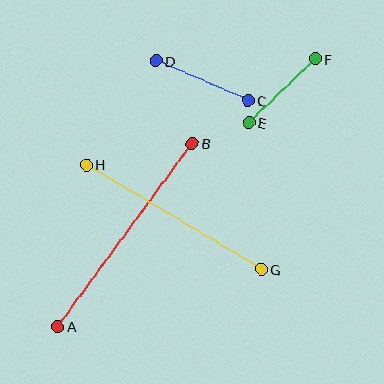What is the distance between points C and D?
The distance is approximately 101 pixels.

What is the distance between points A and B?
The distance is approximately 228 pixels.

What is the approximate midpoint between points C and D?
The midpoint is at approximately (202, 81) pixels.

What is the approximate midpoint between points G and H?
The midpoint is at approximately (174, 217) pixels.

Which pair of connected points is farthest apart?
Points A and B are farthest apart.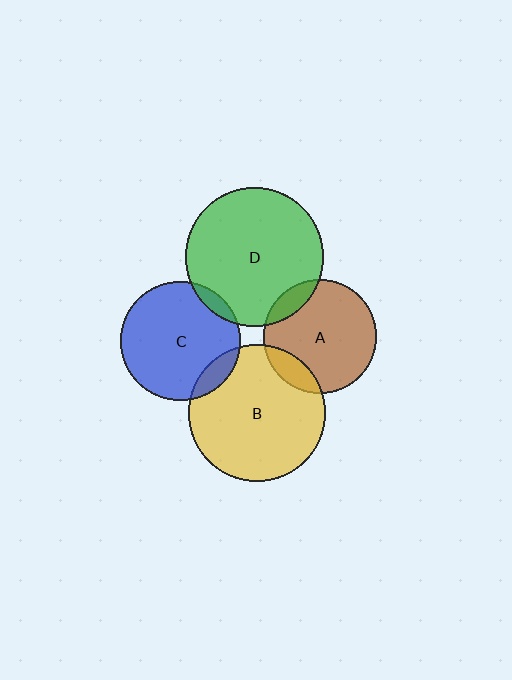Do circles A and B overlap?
Yes.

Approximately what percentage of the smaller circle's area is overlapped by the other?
Approximately 15%.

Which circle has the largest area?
Circle D (green).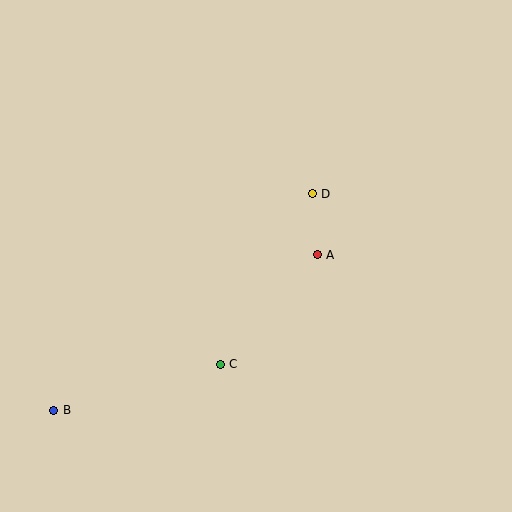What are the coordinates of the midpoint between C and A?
The midpoint between C and A is at (269, 310).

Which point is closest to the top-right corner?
Point D is closest to the top-right corner.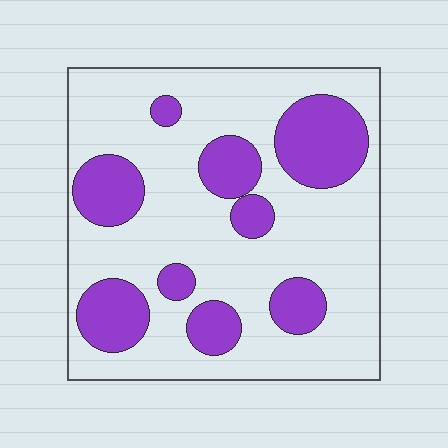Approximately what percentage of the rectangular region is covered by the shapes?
Approximately 30%.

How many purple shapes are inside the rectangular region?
9.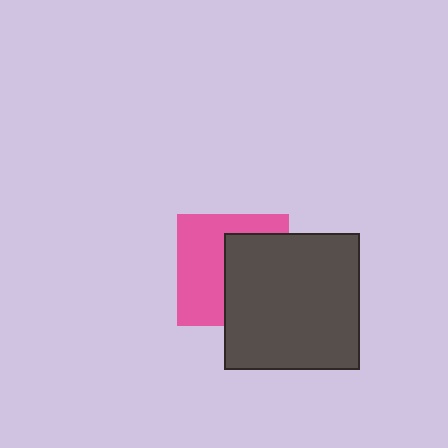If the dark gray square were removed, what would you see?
You would see the complete pink square.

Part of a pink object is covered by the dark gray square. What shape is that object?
It is a square.